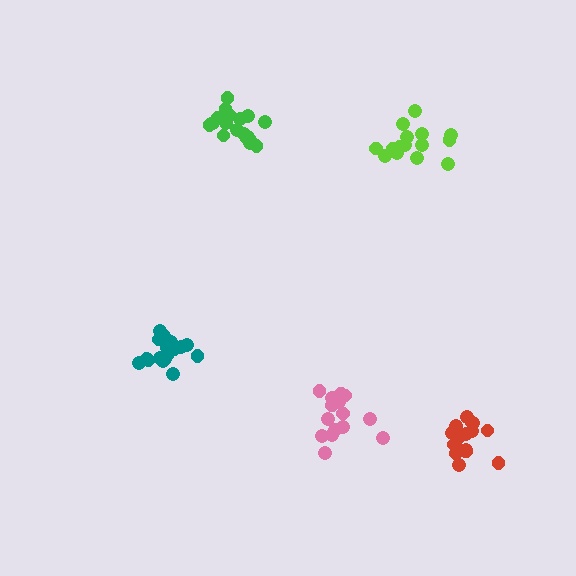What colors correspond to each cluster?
The clusters are colored: teal, green, lime, pink, red.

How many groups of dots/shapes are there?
There are 5 groups.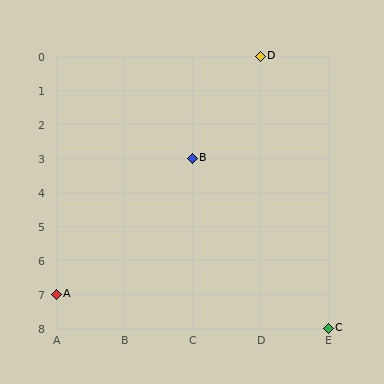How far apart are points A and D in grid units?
Points A and D are 3 columns and 7 rows apart (about 7.6 grid units diagonally).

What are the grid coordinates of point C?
Point C is at grid coordinates (E, 8).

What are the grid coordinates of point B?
Point B is at grid coordinates (C, 3).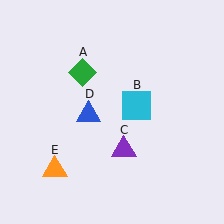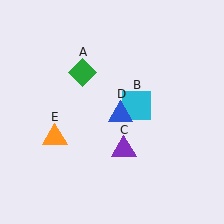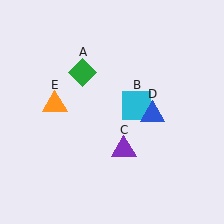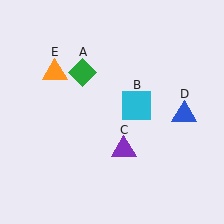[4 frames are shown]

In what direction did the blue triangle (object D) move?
The blue triangle (object D) moved right.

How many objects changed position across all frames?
2 objects changed position: blue triangle (object D), orange triangle (object E).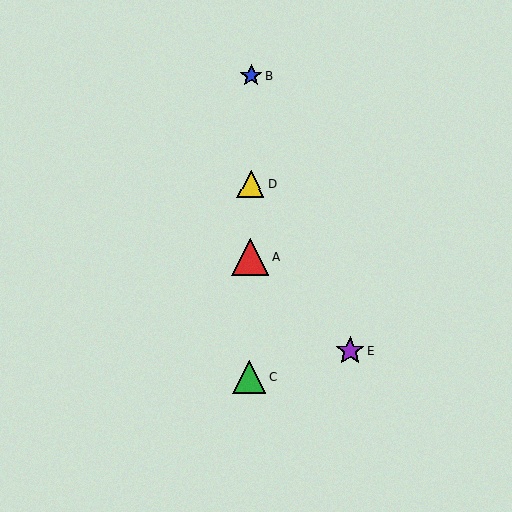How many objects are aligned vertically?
4 objects (A, B, C, D) are aligned vertically.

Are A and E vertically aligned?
No, A is at x≈250 and E is at x≈350.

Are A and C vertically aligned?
Yes, both are at x≈250.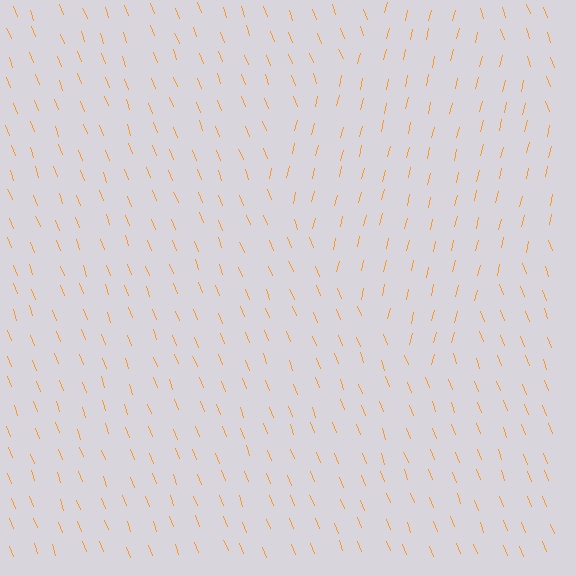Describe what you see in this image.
The image is filled with small orange line segments. A diamond region in the image has lines oriented differently from the surrounding lines, creating a visible texture boundary.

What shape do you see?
I see a diamond.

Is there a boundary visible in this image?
Yes, there is a texture boundary formed by a change in line orientation.